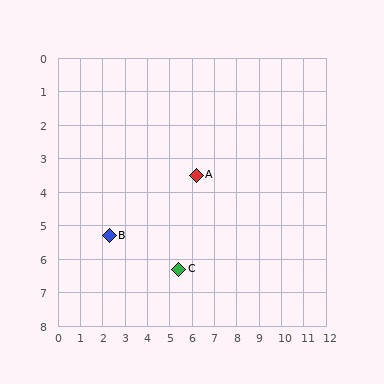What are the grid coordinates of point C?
Point C is at approximately (5.4, 6.3).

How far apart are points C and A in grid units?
Points C and A are about 2.9 grid units apart.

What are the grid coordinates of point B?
Point B is at approximately (2.3, 5.3).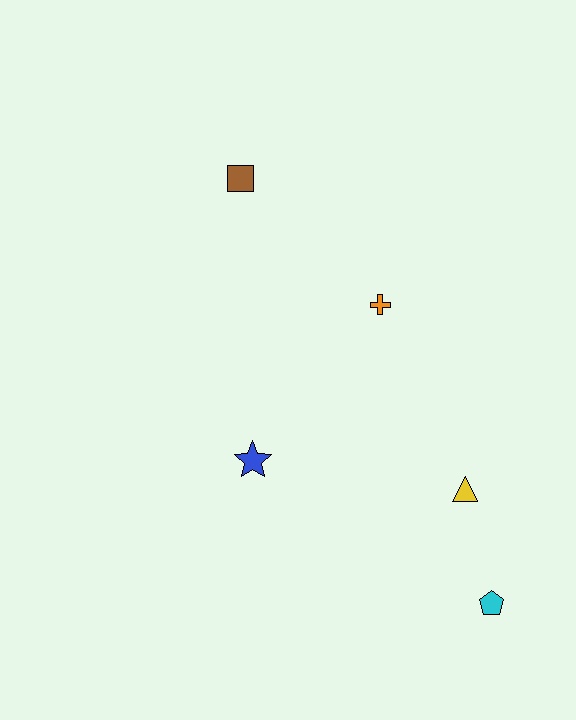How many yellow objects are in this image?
There is 1 yellow object.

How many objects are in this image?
There are 5 objects.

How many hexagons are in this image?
There are no hexagons.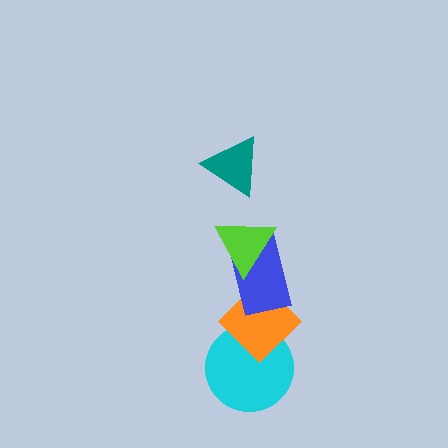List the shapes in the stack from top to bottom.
From top to bottom: the teal triangle, the lime triangle, the blue rectangle, the orange diamond, the cyan circle.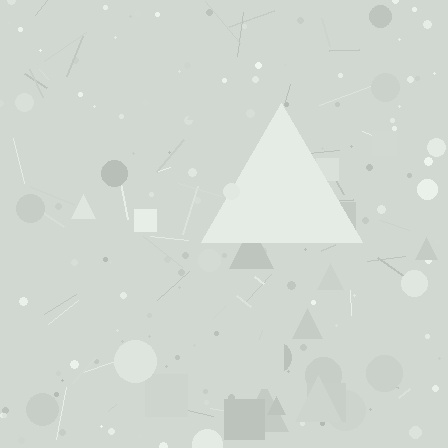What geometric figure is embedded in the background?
A triangle is embedded in the background.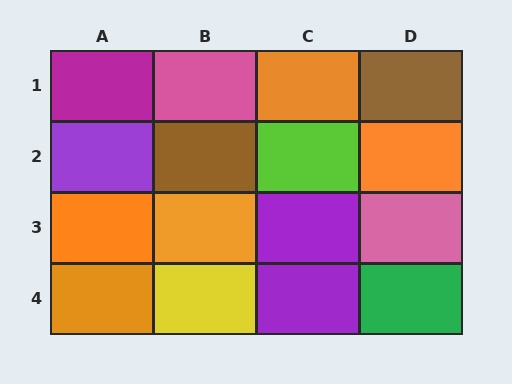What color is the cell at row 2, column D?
Orange.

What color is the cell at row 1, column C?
Orange.